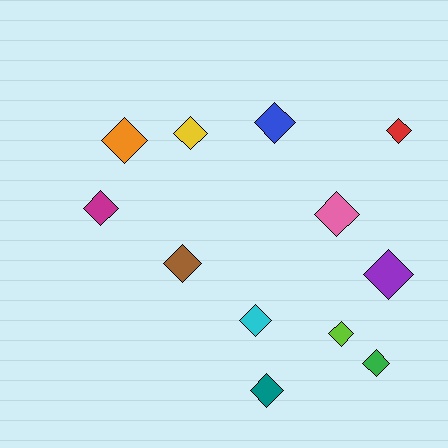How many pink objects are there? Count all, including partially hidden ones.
There is 1 pink object.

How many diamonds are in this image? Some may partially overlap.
There are 12 diamonds.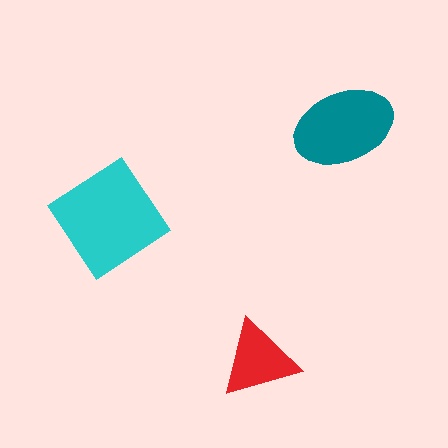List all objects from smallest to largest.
The red triangle, the teal ellipse, the cyan diamond.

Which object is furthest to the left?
The cyan diamond is leftmost.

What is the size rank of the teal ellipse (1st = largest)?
2nd.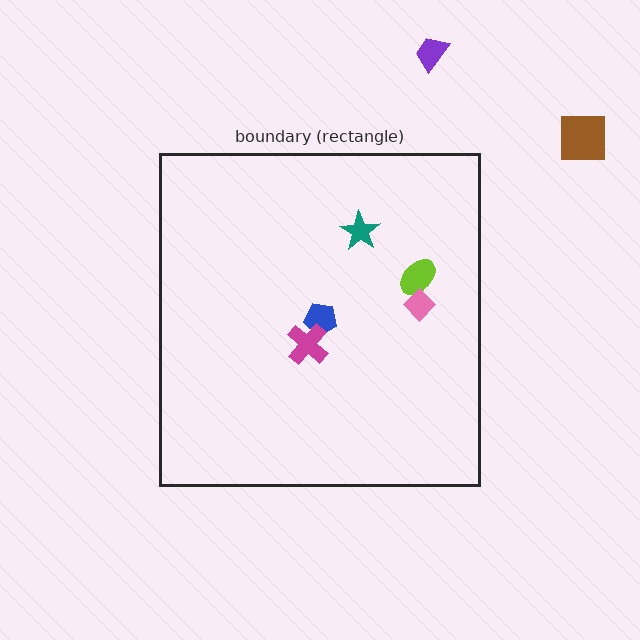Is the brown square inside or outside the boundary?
Outside.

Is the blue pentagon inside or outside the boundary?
Inside.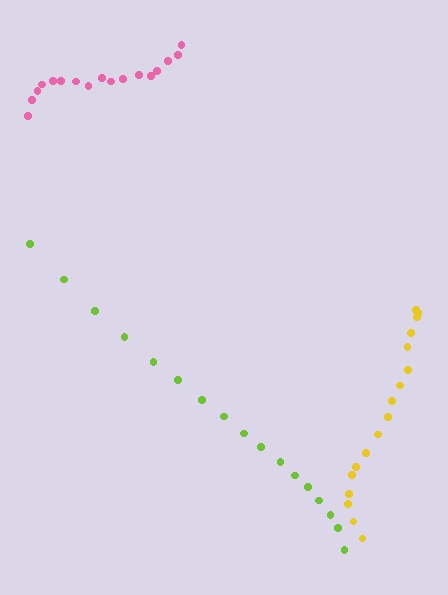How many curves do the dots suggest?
There are 3 distinct paths.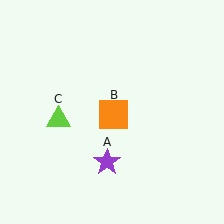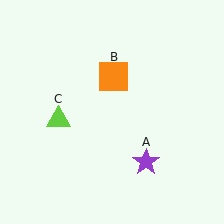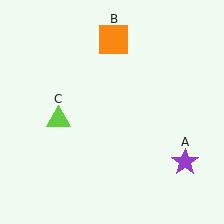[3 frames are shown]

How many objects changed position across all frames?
2 objects changed position: purple star (object A), orange square (object B).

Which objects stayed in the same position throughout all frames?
Lime triangle (object C) remained stationary.